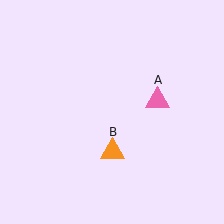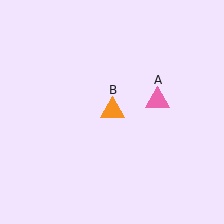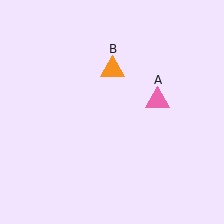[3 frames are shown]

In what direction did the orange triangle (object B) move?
The orange triangle (object B) moved up.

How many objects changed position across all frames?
1 object changed position: orange triangle (object B).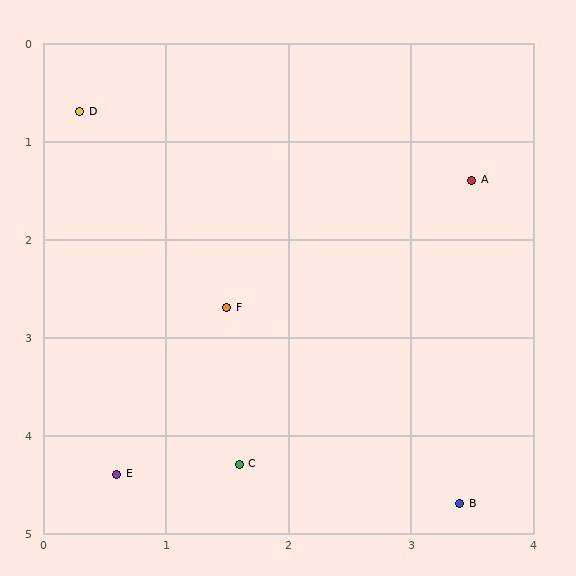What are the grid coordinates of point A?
Point A is at approximately (3.5, 1.4).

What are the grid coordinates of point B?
Point B is at approximately (3.4, 4.7).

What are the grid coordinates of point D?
Point D is at approximately (0.3, 0.7).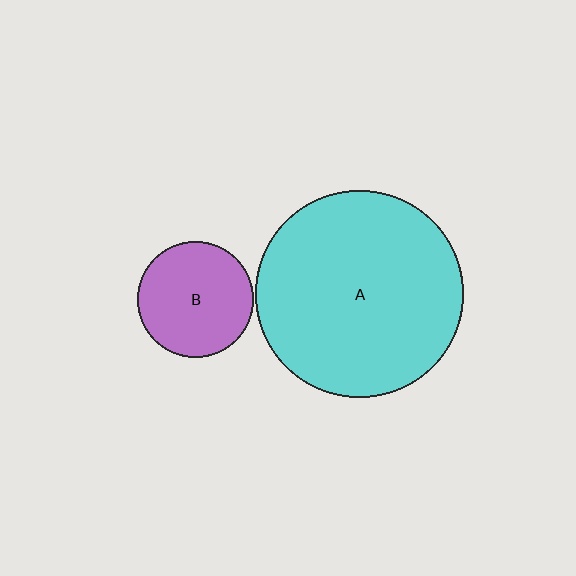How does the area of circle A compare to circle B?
Approximately 3.2 times.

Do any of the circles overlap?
No, none of the circles overlap.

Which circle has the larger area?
Circle A (cyan).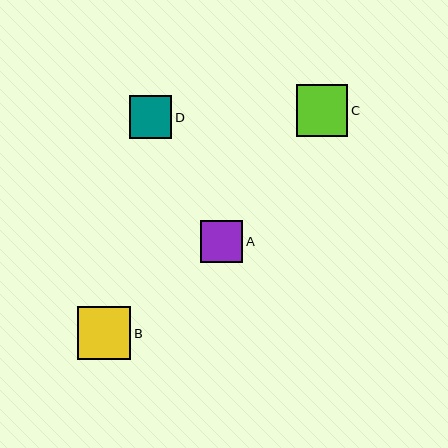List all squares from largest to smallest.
From largest to smallest: B, C, D, A.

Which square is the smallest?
Square A is the smallest with a size of approximately 42 pixels.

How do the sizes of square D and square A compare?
Square D and square A are approximately the same size.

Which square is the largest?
Square B is the largest with a size of approximately 53 pixels.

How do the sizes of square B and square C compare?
Square B and square C are approximately the same size.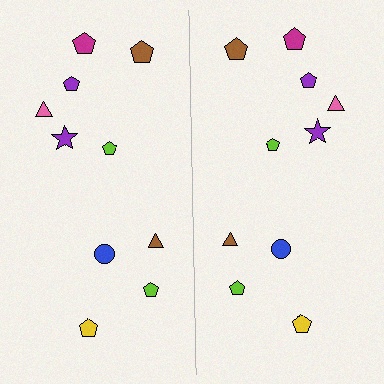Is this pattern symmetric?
Yes, this pattern has bilateral (reflection) symmetry.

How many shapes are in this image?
There are 20 shapes in this image.